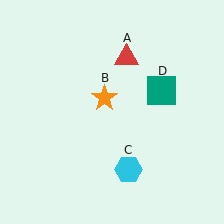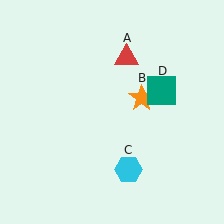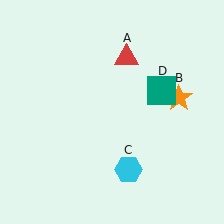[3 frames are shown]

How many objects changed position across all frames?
1 object changed position: orange star (object B).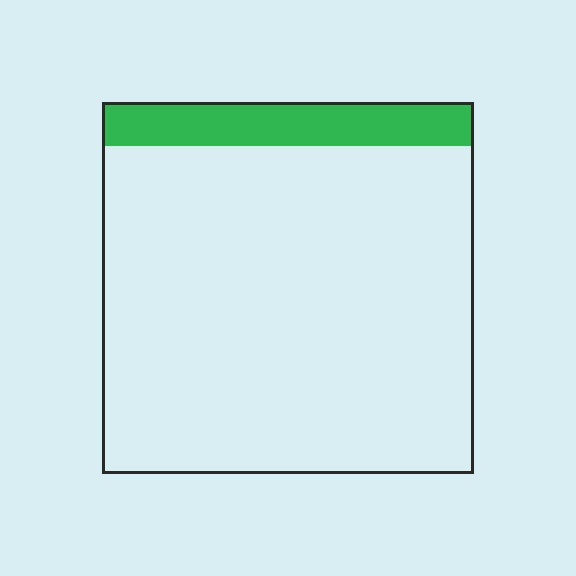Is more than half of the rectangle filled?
No.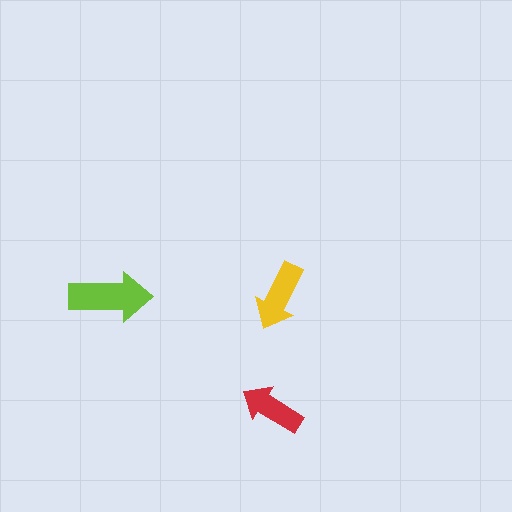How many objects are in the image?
There are 3 objects in the image.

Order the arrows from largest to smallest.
the lime one, the yellow one, the red one.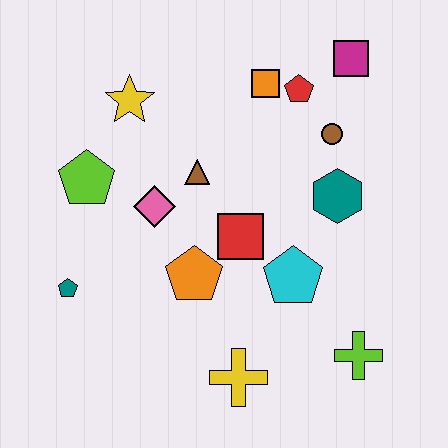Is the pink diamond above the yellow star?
No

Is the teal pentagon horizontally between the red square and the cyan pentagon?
No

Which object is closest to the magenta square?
The red pentagon is closest to the magenta square.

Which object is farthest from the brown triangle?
The lime cross is farthest from the brown triangle.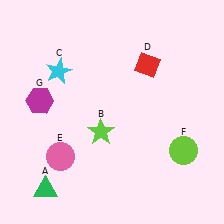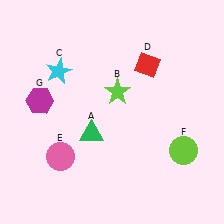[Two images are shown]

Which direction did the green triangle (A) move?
The green triangle (A) moved up.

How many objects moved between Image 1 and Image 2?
2 objects moved between the two images.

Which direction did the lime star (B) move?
The lime star (B) moved up.